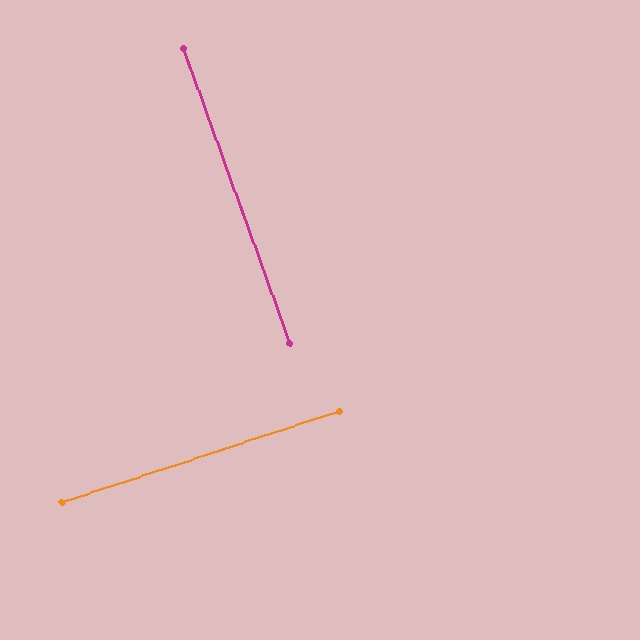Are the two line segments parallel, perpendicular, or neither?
Perpendicular — they meet at approximately 88°.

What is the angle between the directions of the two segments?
Approximately 88 degrees.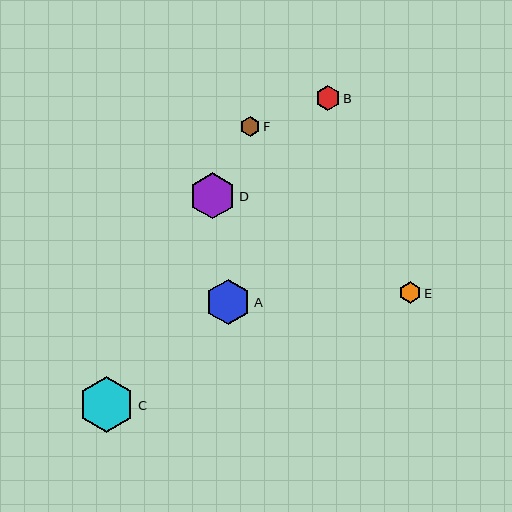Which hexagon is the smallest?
Hexagon F is the smallest with a size of approximately 20 pixels.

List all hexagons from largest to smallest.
From largest to smallest: C, D, A, B, E, F.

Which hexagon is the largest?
Hexagon C is the largest with a size of approximately 56 pixels.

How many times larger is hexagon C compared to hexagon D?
Hexagon C is approximately 1.2 times the size of hexagon D.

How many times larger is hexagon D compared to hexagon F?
Hexagon D is approximately 2.3 times the size of hexagon F.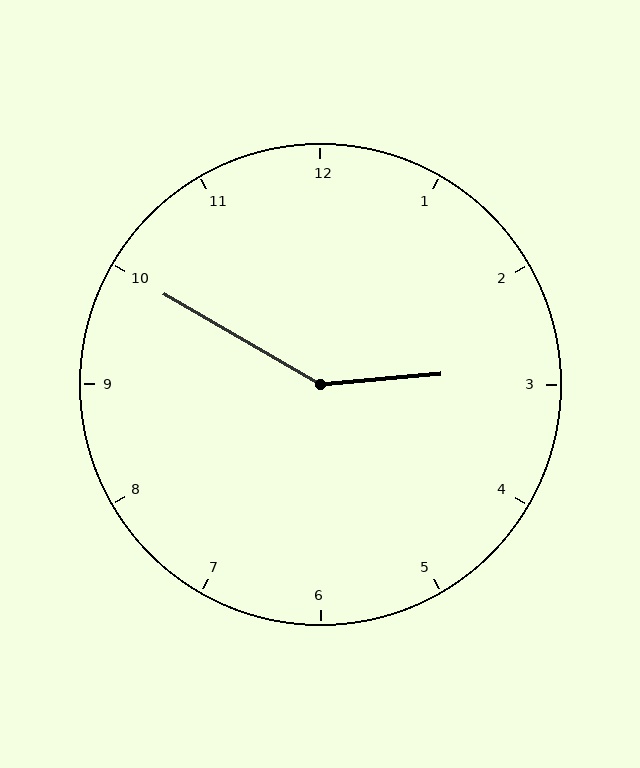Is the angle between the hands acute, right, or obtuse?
It is obtuse.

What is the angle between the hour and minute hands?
Approximately 145 degrees.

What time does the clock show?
2:50.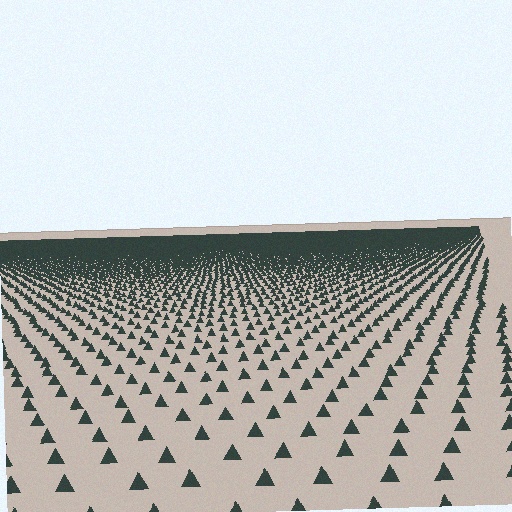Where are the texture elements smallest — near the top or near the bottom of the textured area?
Near the top.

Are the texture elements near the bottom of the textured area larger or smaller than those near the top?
Larger. Near the bottom, elements are closer to the viewer and appear at a bigger on-screen size.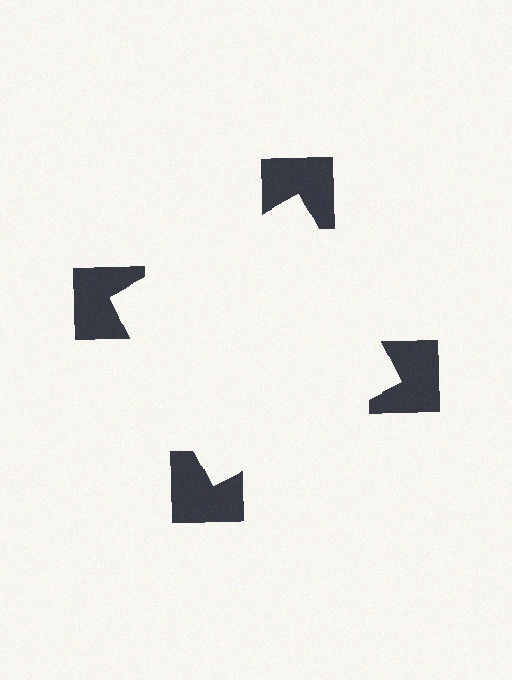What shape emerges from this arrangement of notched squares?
An illusory square — its edges are inferred from the aligned wedge cuts in the notched squares, not physically drawn.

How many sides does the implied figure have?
4 sides.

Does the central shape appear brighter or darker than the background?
It typically appears slightly brighter than the background, even though no actual brightness change is drawn.